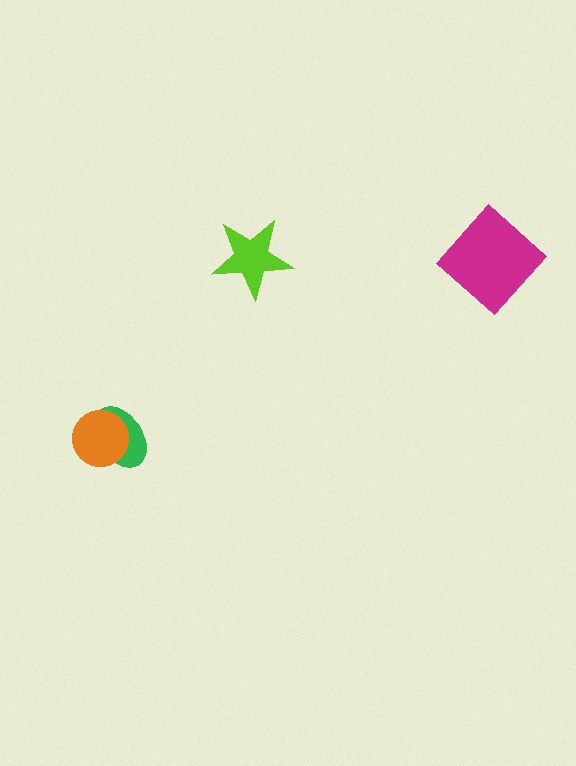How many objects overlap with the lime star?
0 objects overlap with the lime star.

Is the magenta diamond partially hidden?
No, no other shape covers it.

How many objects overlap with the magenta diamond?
0 objects overlap with the magenta diamond.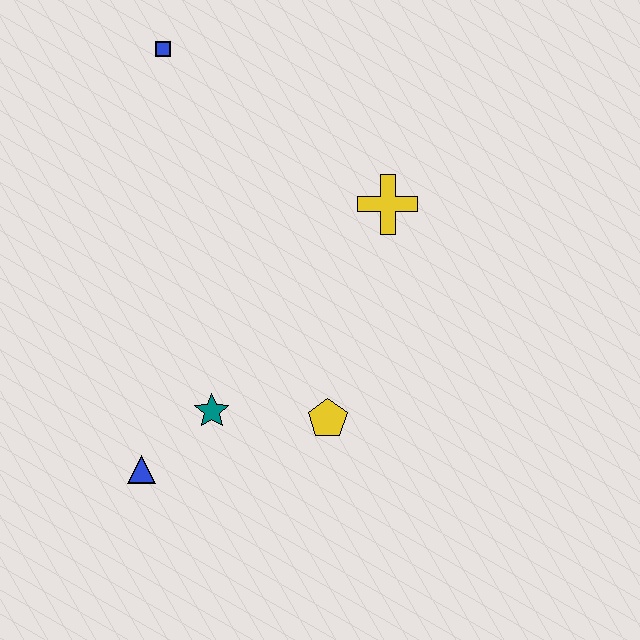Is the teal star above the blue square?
No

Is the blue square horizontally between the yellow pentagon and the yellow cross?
No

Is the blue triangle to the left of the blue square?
Yes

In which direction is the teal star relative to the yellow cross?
The teal star is below the yellow cross.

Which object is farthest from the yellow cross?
The blue triangle is farthest from the yellow cross.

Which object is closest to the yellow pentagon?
The teal star is closest to the yellow pentagon.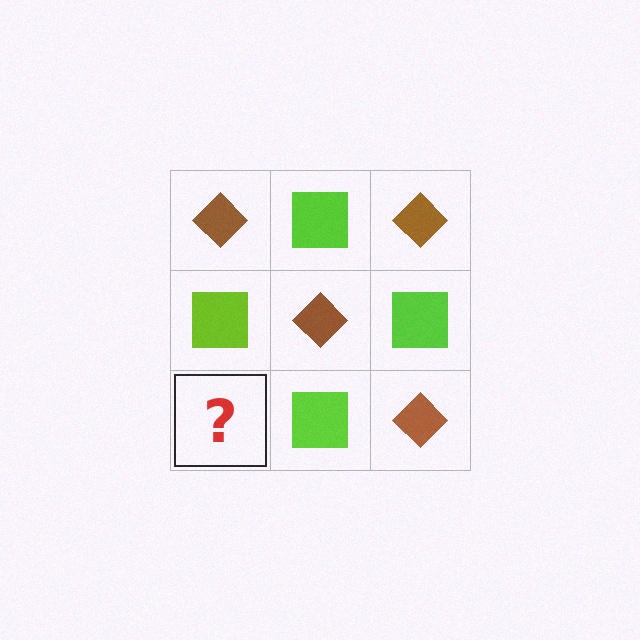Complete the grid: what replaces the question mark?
The question mark should be replaced with a brown diamond.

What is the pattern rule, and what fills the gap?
The rule is that it alternates brown diamond and lime square in a checkerboard pattern. The gap should be filled with a brown diamond.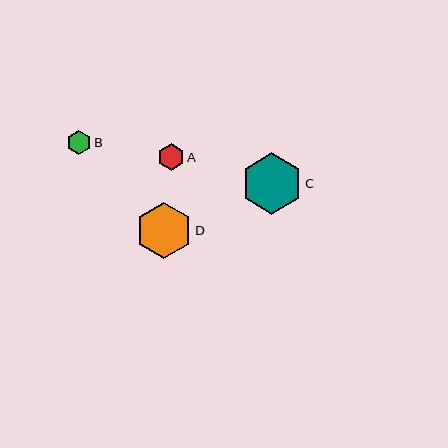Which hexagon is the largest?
Hexagon C is the largest with a size of approximately 61 pixels.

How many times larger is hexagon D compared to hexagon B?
Hexagon D is approximately 2.3 times the size of hexagon B.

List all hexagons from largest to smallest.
From largest to smallest: C, D, A, B.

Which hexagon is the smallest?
Hexagon B is the smallest with a size of approximately 24 pixels.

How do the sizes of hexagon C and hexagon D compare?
Hexagon C and hexagon D are approximately the same size.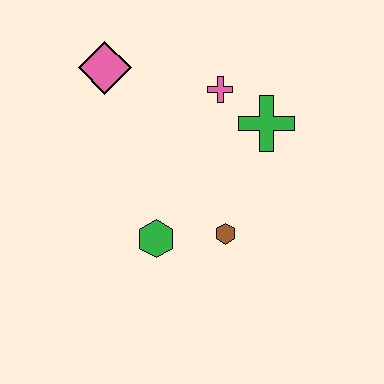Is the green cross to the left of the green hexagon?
No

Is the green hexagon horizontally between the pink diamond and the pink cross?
Yes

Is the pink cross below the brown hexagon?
No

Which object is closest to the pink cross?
The green cross is closest to the pink cross.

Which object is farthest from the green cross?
The pink diamond is farthest from the green cross.